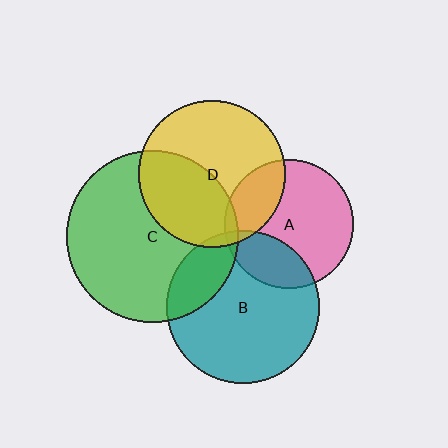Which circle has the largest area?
Circle C (green).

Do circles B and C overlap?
Yes.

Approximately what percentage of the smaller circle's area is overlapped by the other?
Approximately 20%.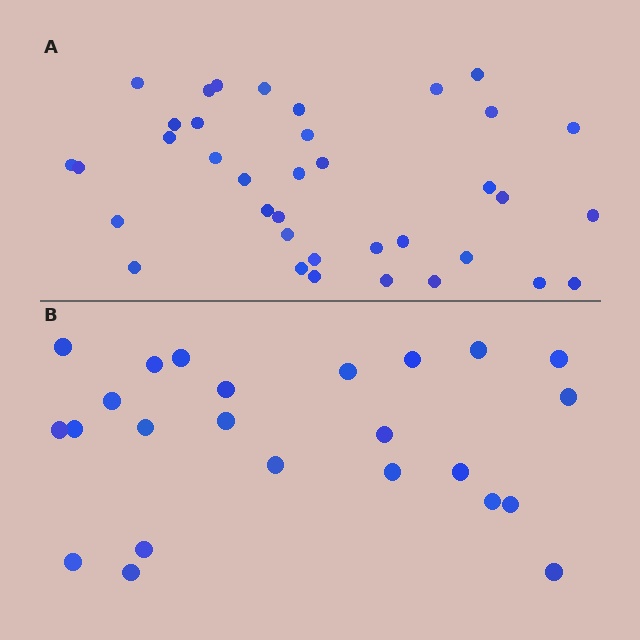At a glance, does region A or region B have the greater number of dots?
Region A (the top region) has more dots.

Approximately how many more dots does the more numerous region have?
Region A has approximately 15 more dots than region B.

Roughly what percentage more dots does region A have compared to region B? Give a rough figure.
About 55% more.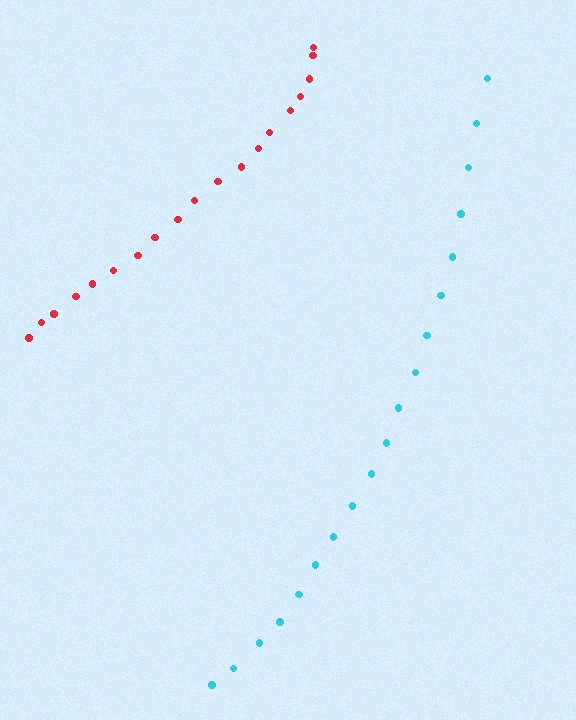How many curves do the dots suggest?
There are 2 distinct paths.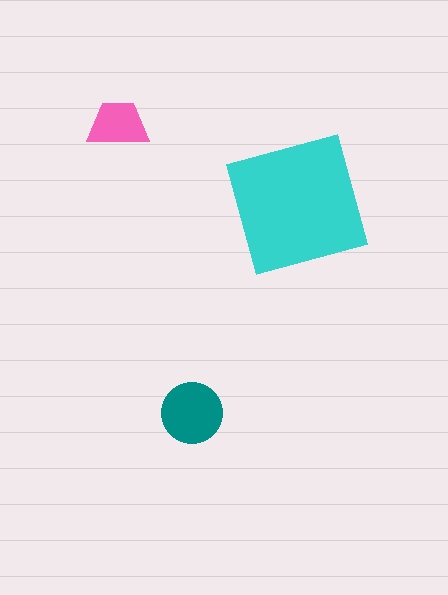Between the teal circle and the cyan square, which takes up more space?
The cyan square.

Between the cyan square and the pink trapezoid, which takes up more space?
The cyan square.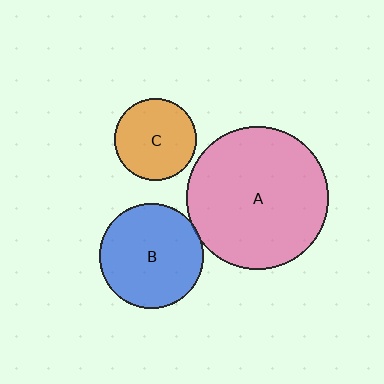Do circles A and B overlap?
Yes.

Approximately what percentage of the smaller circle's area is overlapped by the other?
Approximately 5%.